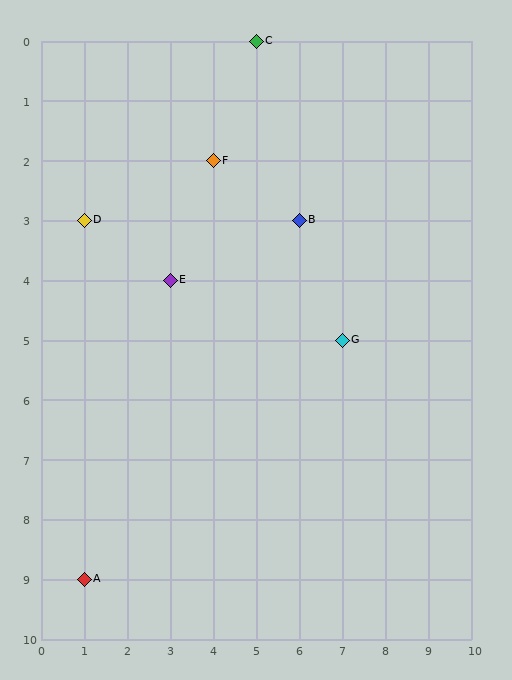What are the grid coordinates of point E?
Point E is at grid coordinates (3, 4).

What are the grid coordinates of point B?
Point B is at grid coordinates (6, 3).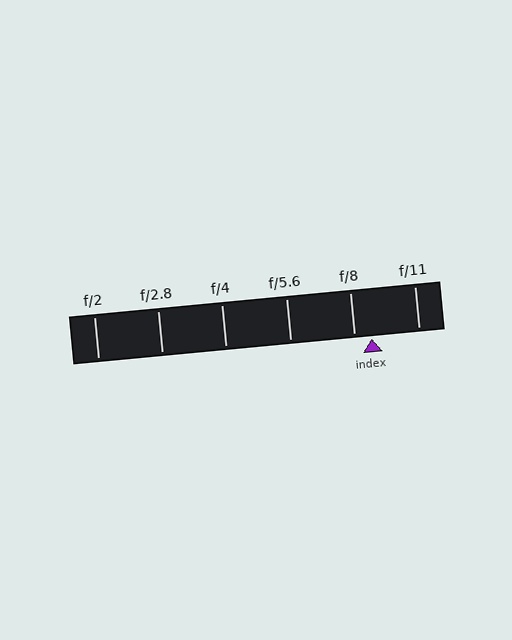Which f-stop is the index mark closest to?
The index mark is closest to f/8.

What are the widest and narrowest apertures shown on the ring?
The widest aperture shown is f/2 and the narrowest is f/11.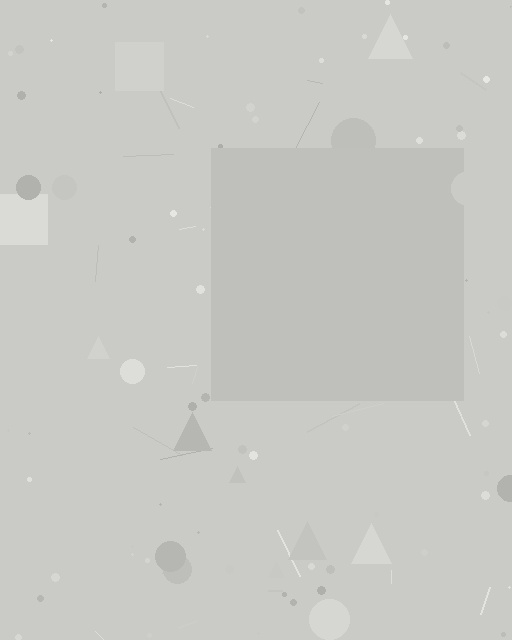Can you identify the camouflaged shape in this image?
The camouflaged shape is a square.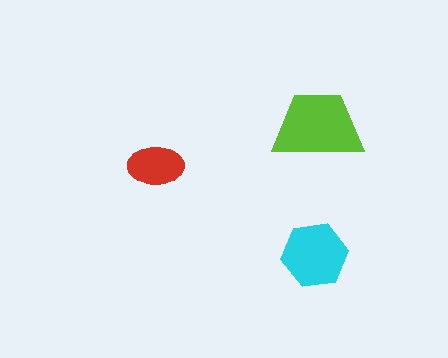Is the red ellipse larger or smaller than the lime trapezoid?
Smaller.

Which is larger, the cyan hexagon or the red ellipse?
The cyan hexagon.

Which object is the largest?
The lime trapezoid.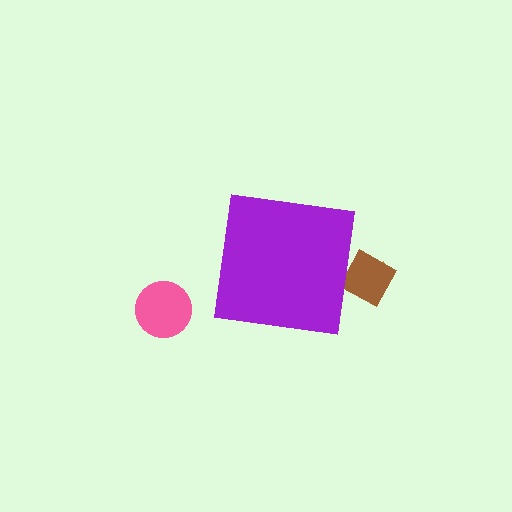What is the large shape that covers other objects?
A purple square.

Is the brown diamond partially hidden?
Yes, the brown diamond is partially hidden behind the purple square.